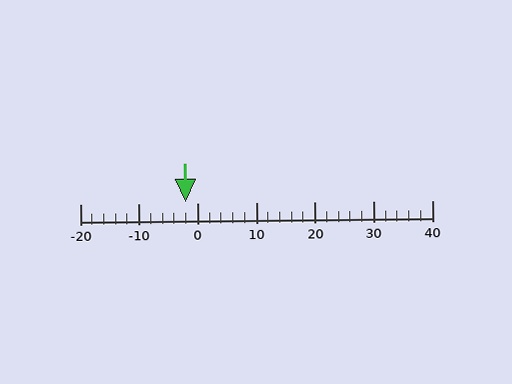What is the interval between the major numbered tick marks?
The major tick marks are spaced 10 units apart.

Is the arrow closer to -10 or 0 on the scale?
The arrow is closer to 0.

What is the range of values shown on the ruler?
The ruler shows values from -20 to 40.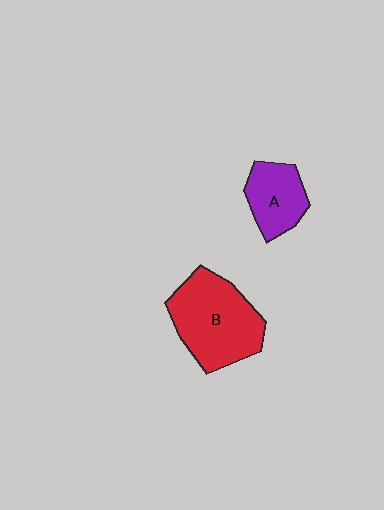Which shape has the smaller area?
Shape A (purple).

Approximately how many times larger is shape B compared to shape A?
Approximately 1.8 times.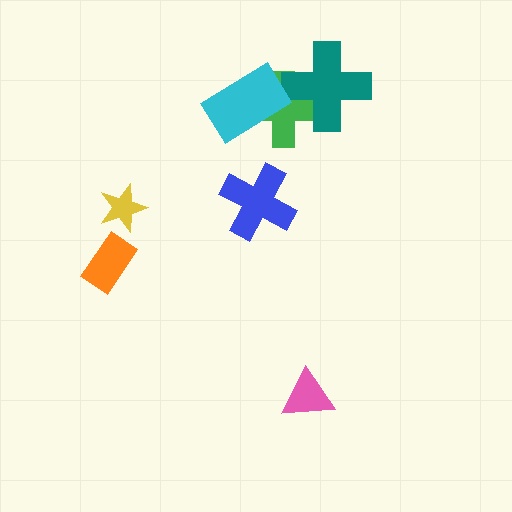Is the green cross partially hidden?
Yes, it is partially covered by another shape.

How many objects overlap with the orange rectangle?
0 objects overlap with the orange rectangle.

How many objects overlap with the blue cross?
0 objects overlap with the blue cross.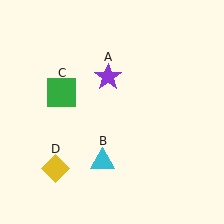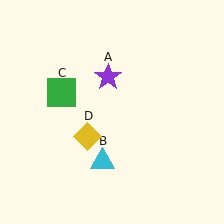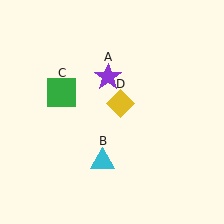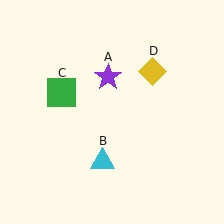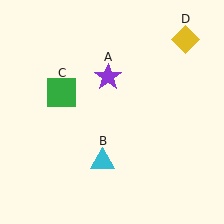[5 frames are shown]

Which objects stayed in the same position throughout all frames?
Purple star (object A) and cyan triangle (object B) and green square (object C) remained stationary.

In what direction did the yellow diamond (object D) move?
The yellow diamond (object D) moved up and to the right.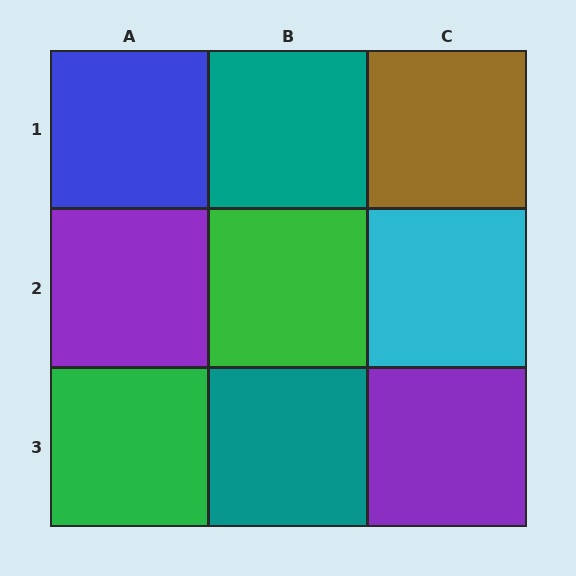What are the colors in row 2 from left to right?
Purple, green, cyan.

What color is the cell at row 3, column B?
Teal.